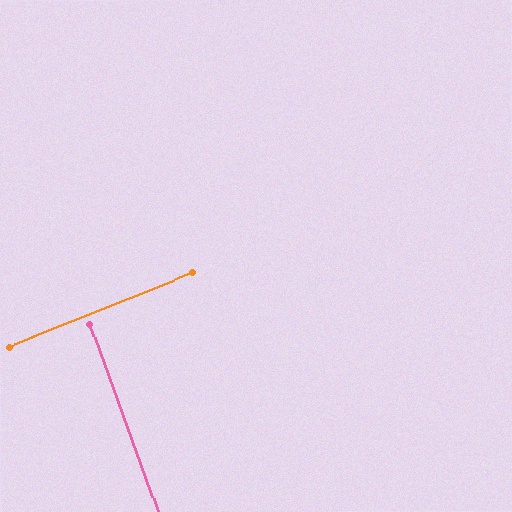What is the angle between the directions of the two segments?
Approximately 88 degrees.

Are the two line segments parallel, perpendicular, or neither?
Perpendicular — they meet at approximately 88°.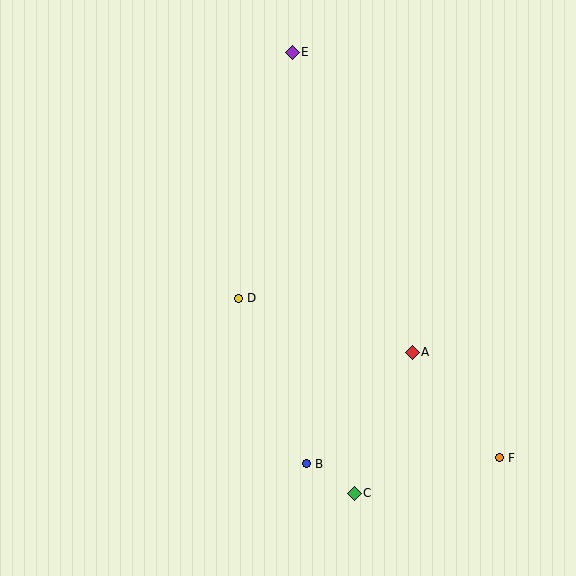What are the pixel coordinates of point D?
Point D is at (238, 298).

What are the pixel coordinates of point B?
Point B is at (306, 464).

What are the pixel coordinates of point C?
Point C is at (354, 493).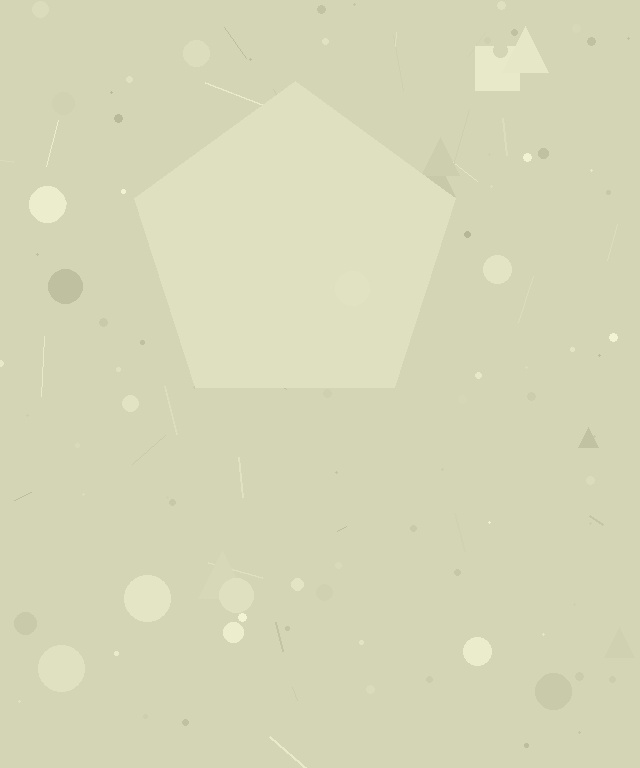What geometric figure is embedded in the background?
A pentagon is embedded in the background.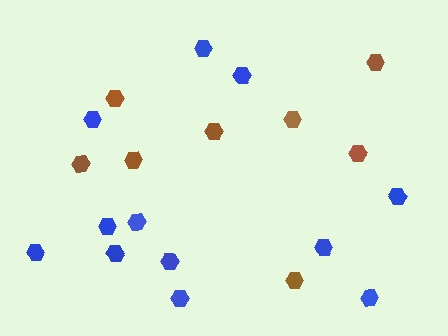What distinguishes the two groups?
There are 2 groups: one group of brown hexagons (8) and one group of blue hexagons (12).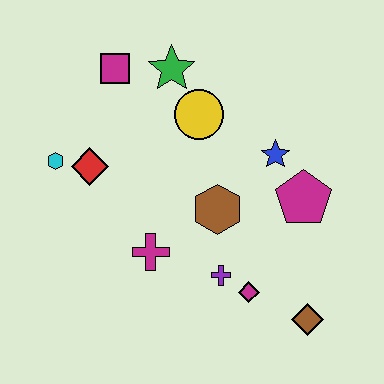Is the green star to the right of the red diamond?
Yes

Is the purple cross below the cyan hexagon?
Yes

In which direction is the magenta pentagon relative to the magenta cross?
The magenta pentagon is to the right of the magenta cross.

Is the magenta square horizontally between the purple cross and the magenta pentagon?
No